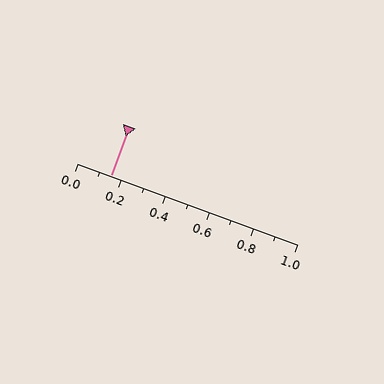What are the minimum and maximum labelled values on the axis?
The axis runs from 0.0 to 1.0.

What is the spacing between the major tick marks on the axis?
The major ticks are spaced 0.2 apart.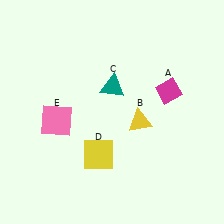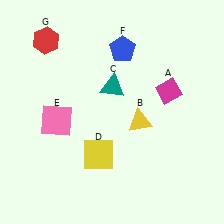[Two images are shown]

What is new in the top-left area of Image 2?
A red hexagon (G) was added in the top-left area of Image 2.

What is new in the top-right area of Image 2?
A blue pentagon (F) was added in the top-right area of Image 2.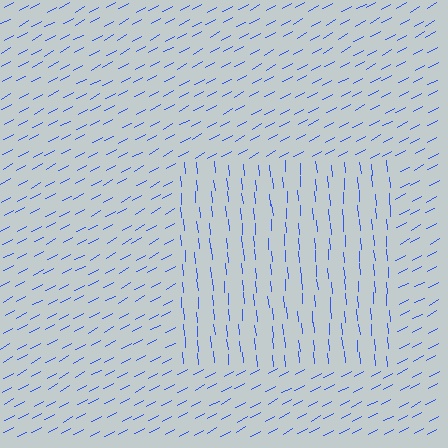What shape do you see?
I see a rectangle.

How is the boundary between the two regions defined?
The boundary is defined purely by a change in line orientation (approximately 66 degrees difference). All lines are the same color and thickness.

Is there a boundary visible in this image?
Yes, there is a texture boundary formed by a change in line orientation.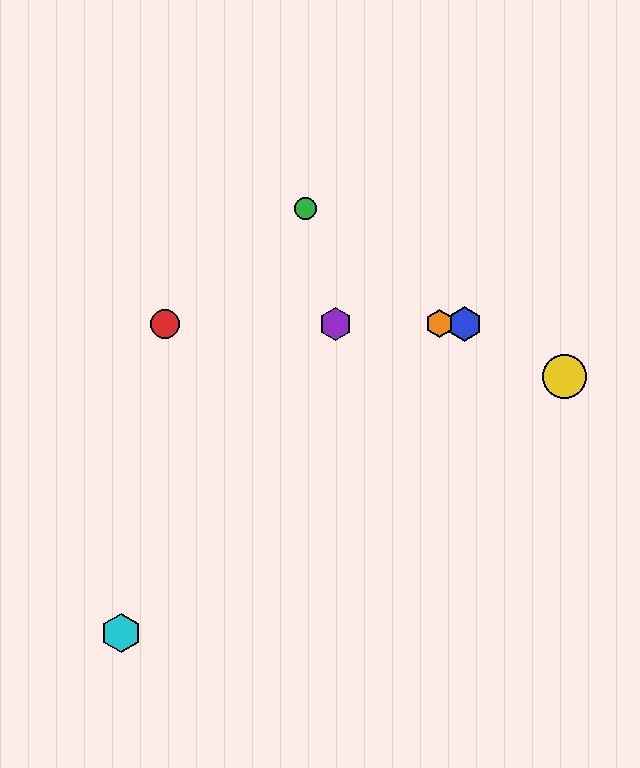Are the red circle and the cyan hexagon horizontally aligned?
No, the red circle is at y≈324 and the cyan hexagon is at y≈633.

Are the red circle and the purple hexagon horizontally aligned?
Yes, both are at y≈324.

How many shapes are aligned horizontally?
4 shapes (the red circle, the blue hexagon, the purple hexagon, the orange hexagon) are aligned horizontally.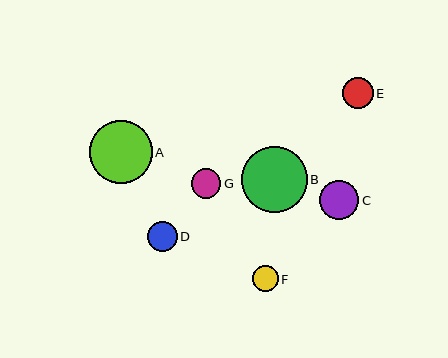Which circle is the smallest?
Circle F is the smallest with a size of approximately 25 pixels.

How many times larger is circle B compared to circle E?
Circle B is approximately 2.1 times the size of circle E.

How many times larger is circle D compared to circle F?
Circle D is approximately 1.2 times the size of circle F.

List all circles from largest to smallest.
From largest to smallest: B, A, C, E, D, G, F.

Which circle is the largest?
Circle B is the largest with a size of approximately 65 pixels.